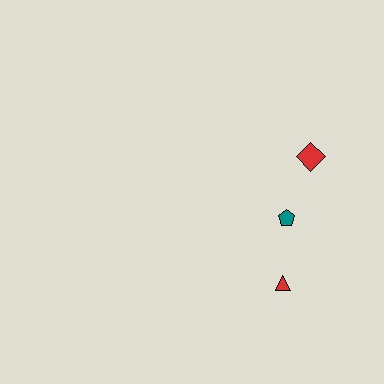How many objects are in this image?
There are 3 objects.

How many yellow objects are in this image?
There are no yellow objects.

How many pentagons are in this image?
There is 1 pentagon.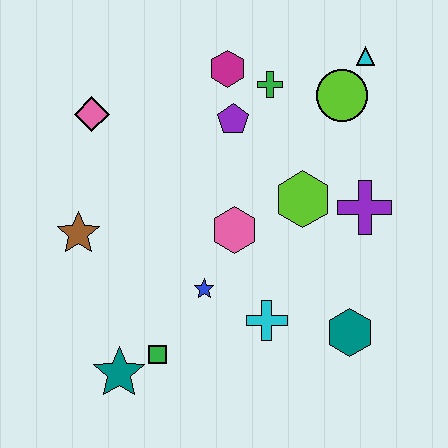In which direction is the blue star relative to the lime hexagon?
The blue star is to the left of the lime hexagon.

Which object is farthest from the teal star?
The cyan triangle is farthest from the teal star.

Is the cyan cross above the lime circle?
No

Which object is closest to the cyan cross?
The blue star is closest to the cyan cross.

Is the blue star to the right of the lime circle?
No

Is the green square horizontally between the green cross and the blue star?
No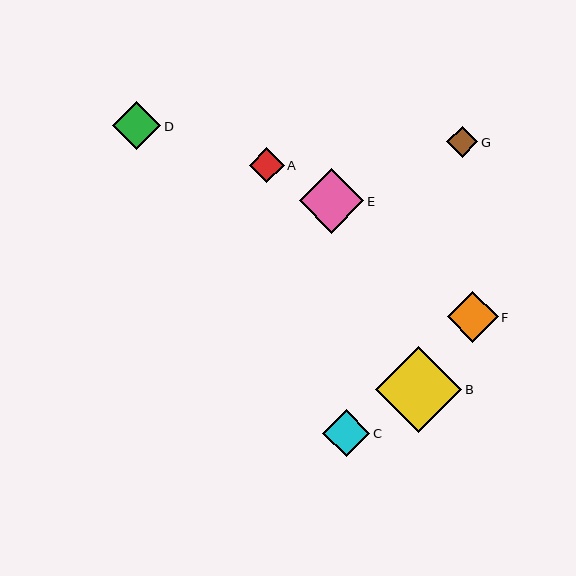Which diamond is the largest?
Diamond B is the largest with a size of approximately 86 pixels.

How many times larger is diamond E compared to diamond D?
Diamond E is approximately 1.4 times the size of diamond D.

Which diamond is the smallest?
Diamond G is the smallest with a size of approximately 31 pixels.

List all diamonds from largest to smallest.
From largest to smallest: B, E, F, D, C, A, G.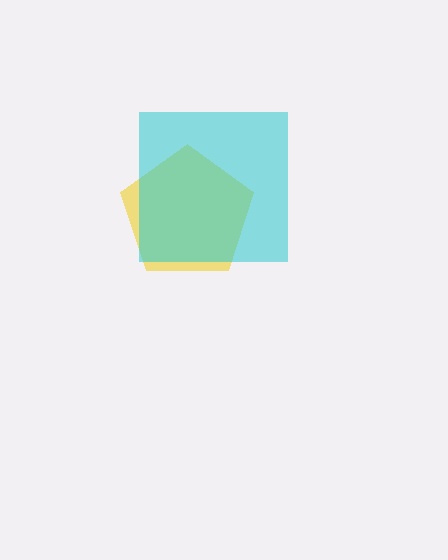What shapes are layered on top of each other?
The layered shapes are: a yellow pentagon, a cyan square.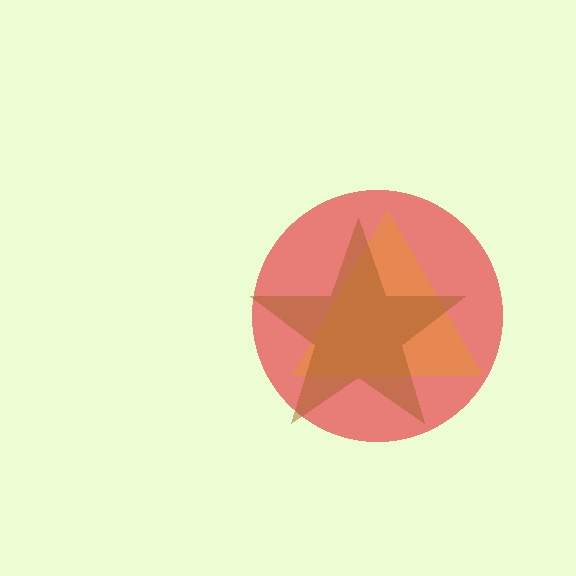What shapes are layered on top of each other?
The layered shapes are: a red circle, an orange triangle, a brown star.